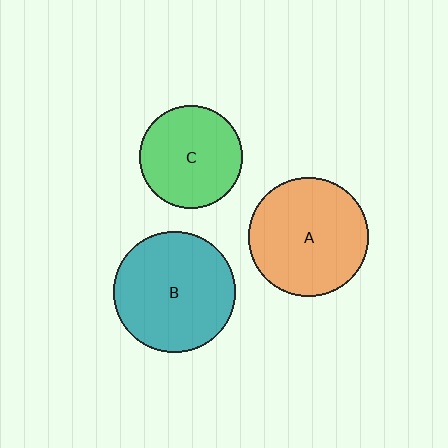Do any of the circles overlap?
No, none of the circles overlap.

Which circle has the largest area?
Circle B (teal).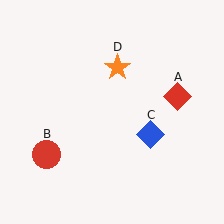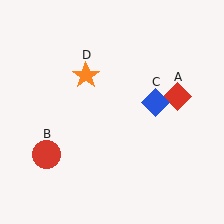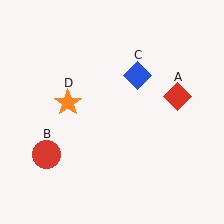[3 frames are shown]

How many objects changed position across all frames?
2 objects changed position: blue diamond (object C), orange star (object D).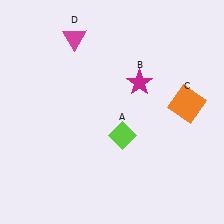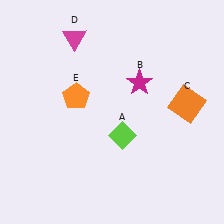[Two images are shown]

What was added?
An orange pentagon (E) was added in Image 2.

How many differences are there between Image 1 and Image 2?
There is 1 difference between the two images.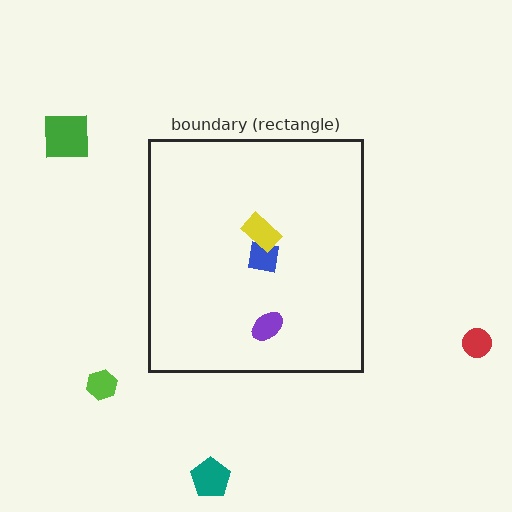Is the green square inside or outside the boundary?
Outside.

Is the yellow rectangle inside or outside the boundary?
Inside.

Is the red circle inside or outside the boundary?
Outside.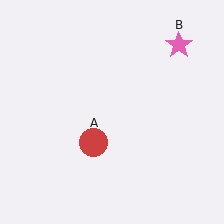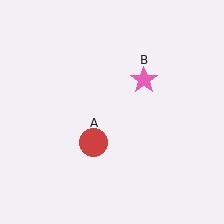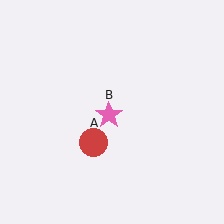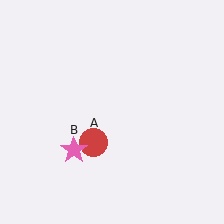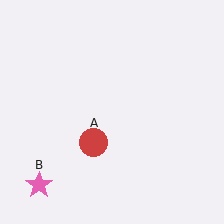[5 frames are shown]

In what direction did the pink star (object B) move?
The pink star (object B) moved down and to the left.